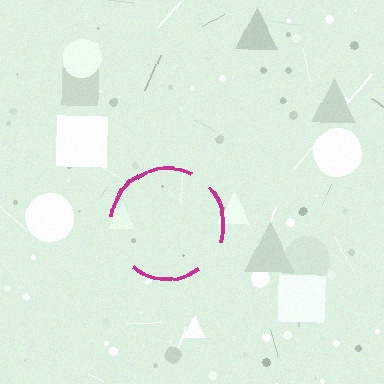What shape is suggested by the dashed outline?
The dashed outline suggests a circle.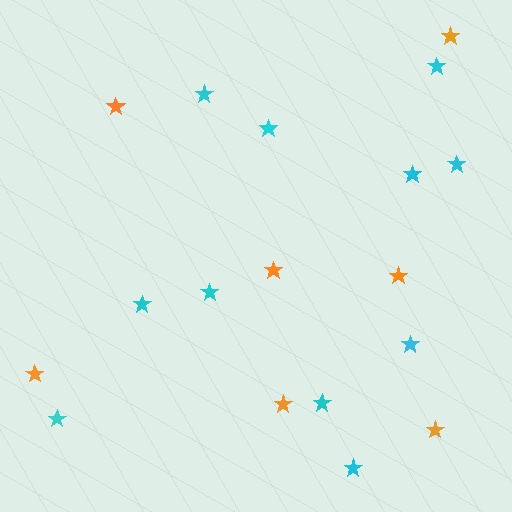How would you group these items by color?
There are 2 groups: one group of cyan stars (11) and one group of orange stars (7).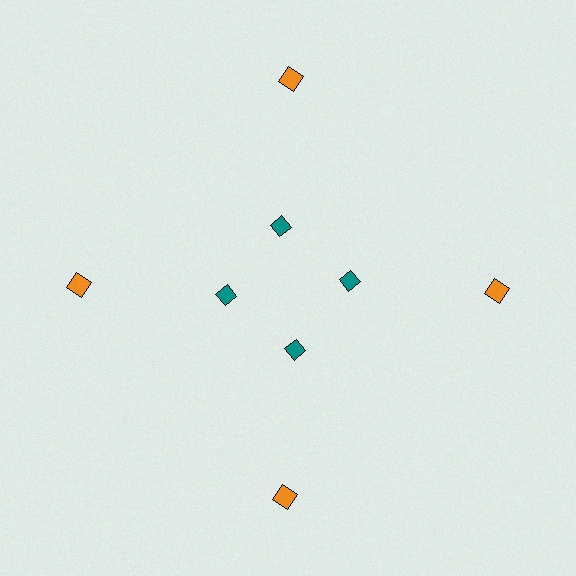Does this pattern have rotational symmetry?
Yes, this pattern has 4-fold rotational symmetry. It looks the same after rotating 90 degrees around the center.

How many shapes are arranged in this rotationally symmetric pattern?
There are 8 shapes, arranged in 4 groups of 2.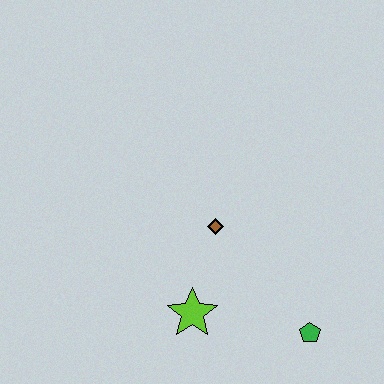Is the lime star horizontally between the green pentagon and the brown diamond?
No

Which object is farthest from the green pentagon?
The brown diamond is farthest from the green pentagon.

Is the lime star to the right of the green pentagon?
No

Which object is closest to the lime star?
The brown diamond is closest to the lime star.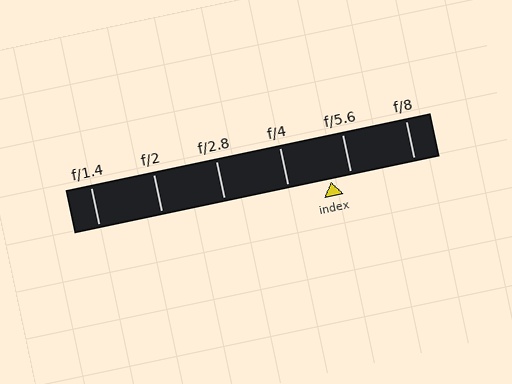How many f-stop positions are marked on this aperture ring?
There are 6 f-stop positions marked.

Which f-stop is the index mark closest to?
The index mark is closest to f/5.6.